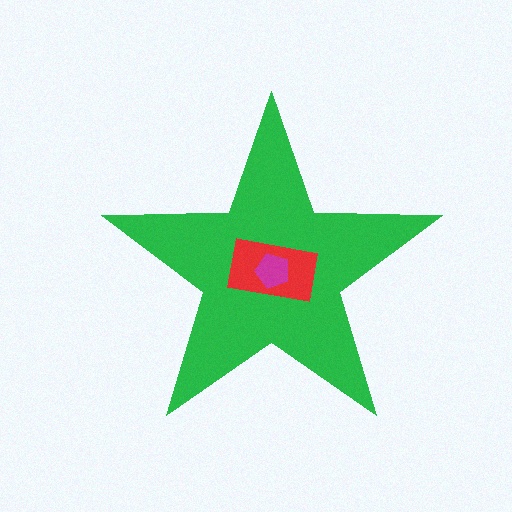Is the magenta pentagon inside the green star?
Yes.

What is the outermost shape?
The green star.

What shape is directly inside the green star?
The red rectangle.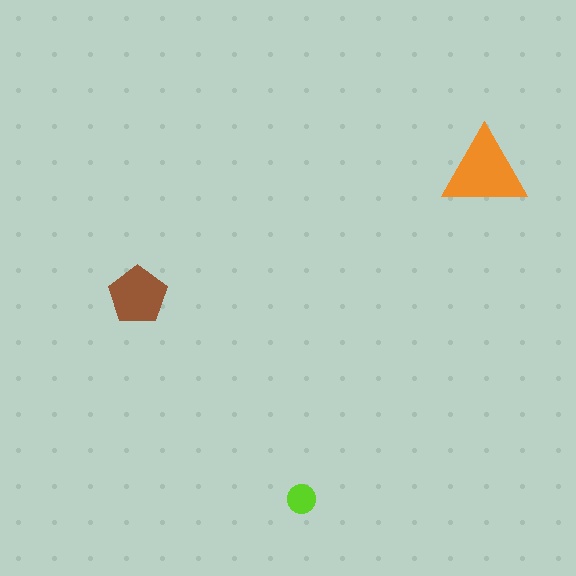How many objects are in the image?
There are 3 objects in the image.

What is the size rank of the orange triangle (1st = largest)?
1st.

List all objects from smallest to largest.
The lime circle, the brown pentagon, the orange triangle.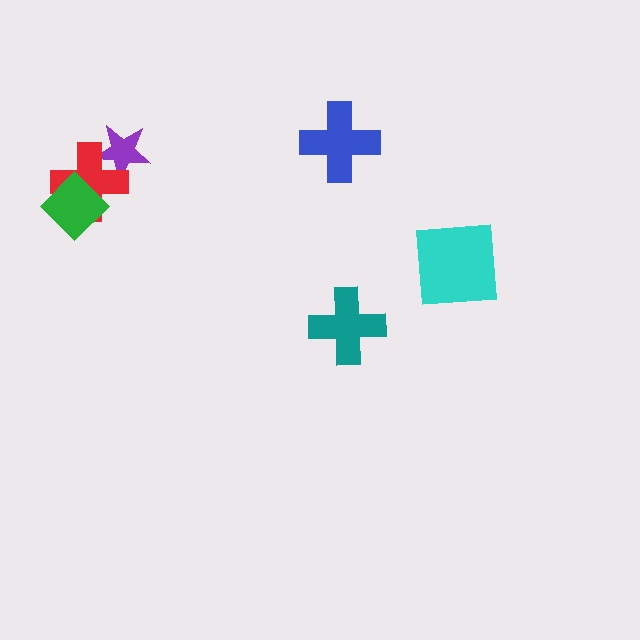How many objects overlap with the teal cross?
0 objects overlap with the teal cross.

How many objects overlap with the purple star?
1 object overlaps with the purple star.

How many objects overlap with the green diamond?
1 object overlaps with the green diamond.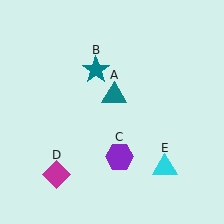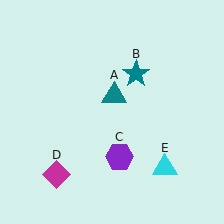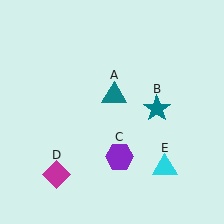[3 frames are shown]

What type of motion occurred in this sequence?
The teal star (object B) rotated clockwise around the center of the scene.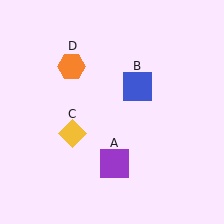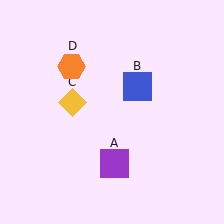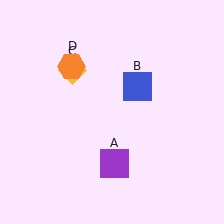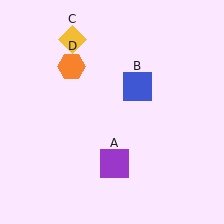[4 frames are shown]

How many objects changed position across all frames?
1 object changed position: yellow diamond (object C).